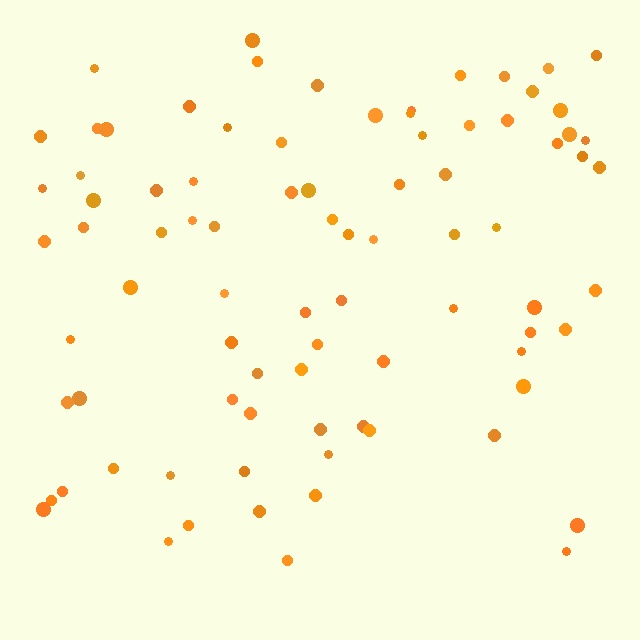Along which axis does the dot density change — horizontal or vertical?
Vertical.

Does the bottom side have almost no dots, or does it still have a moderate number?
Still a moderate number, just noticeably fewer than the top.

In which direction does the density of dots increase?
From bottom to top, with the top side densest.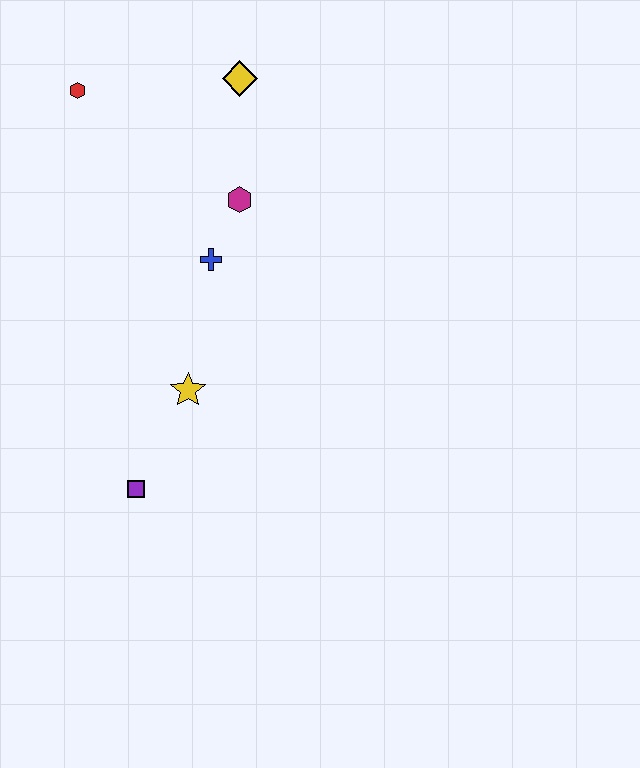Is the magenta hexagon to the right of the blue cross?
Yes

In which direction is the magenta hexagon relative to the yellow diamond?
The magenta hexagon is below the yellow diamond.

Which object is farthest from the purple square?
The yellow diamond is farthest from the purple square.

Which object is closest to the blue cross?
The magenta hexagon is closest to the blue cross.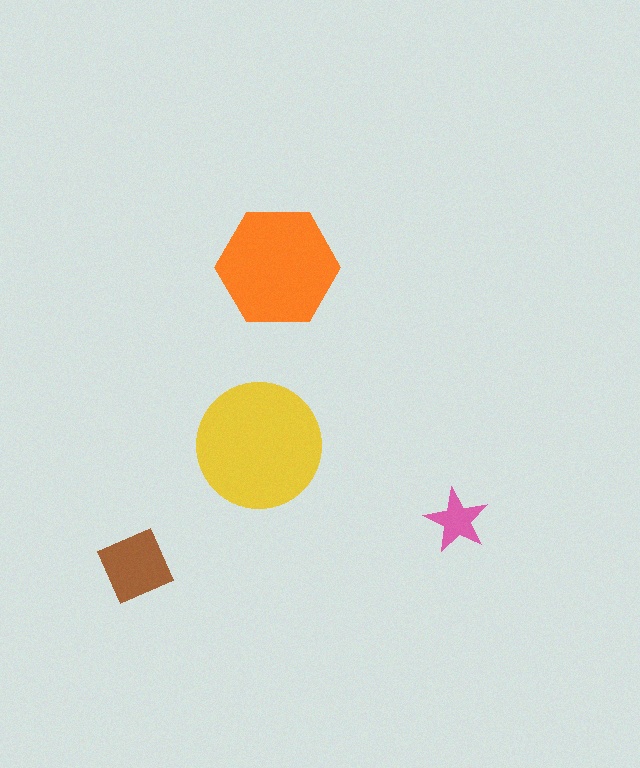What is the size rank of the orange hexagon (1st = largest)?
2nd.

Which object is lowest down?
The brown square is bottommost.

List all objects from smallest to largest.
The pink star, the brown square, the orange hexagon, the yellow circle.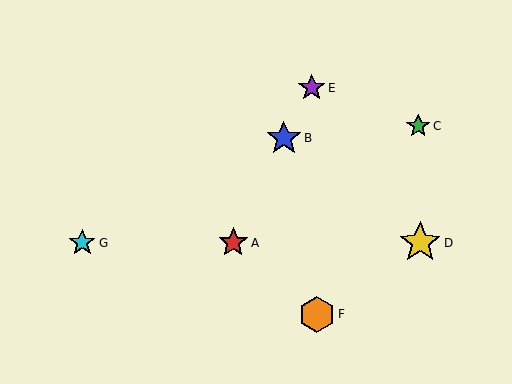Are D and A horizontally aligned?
Yes, both are at y≈243.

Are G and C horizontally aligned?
No, G is at y≈243 and C is at y≈126.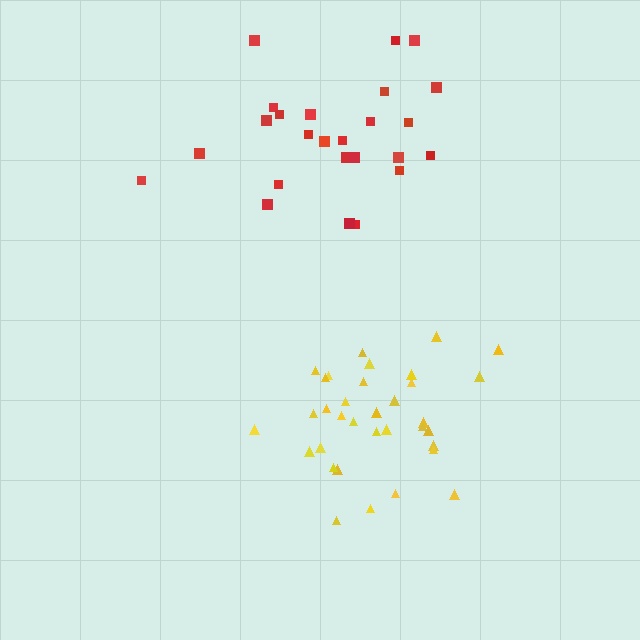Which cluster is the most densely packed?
Yellow.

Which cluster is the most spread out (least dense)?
Red.